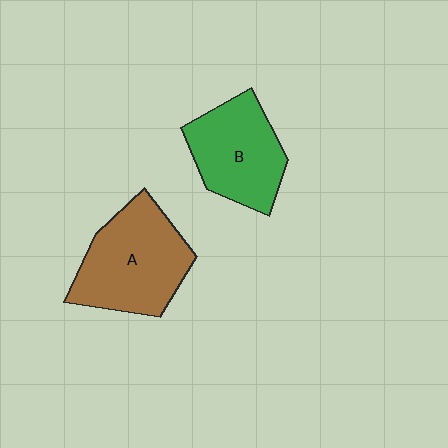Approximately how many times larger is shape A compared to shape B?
Approximately 1.2 times.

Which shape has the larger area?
Shape A (brown).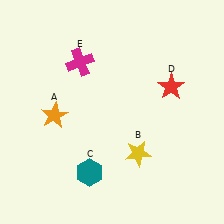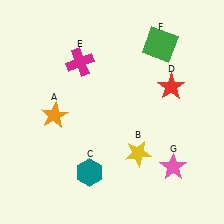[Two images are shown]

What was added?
A green square (F), a pink star (G) were added in Image 2.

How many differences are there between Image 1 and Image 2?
There are 2 differences between the two images.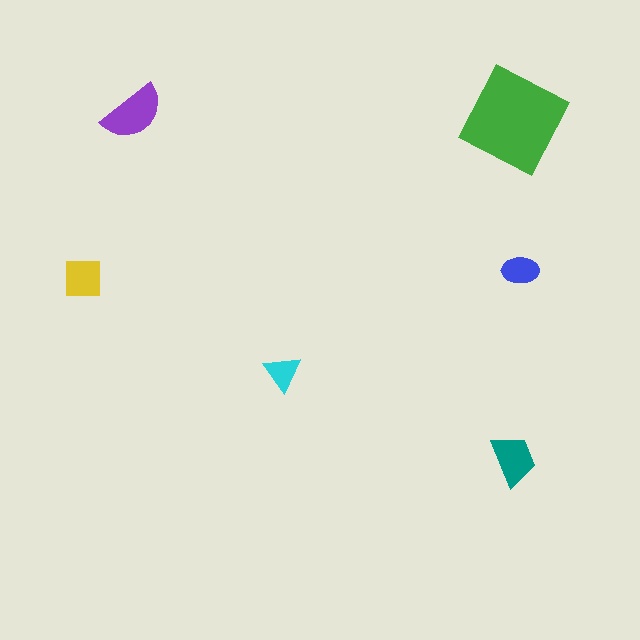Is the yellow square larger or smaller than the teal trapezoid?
Smaller.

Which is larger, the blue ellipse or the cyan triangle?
The blue ellipse.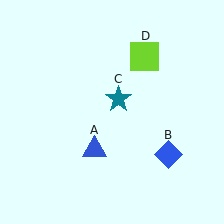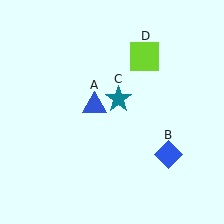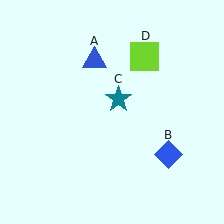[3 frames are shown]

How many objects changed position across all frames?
1 object changed position: blue triangle (object A).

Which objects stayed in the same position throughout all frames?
Blue diamond (object B) and teal star (object C) and lime square (object D) remained stationary.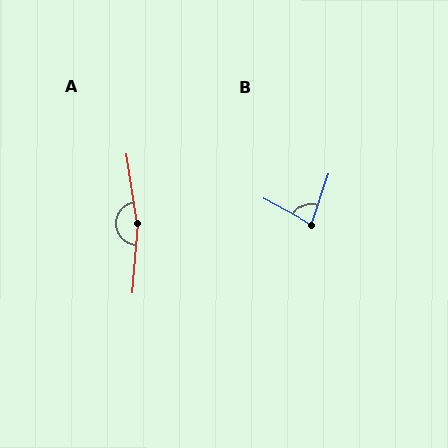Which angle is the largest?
A, at approximately 167 degrees.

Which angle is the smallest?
B, at approximately 80 degrees.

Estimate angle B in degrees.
Approximately 80 degrees.